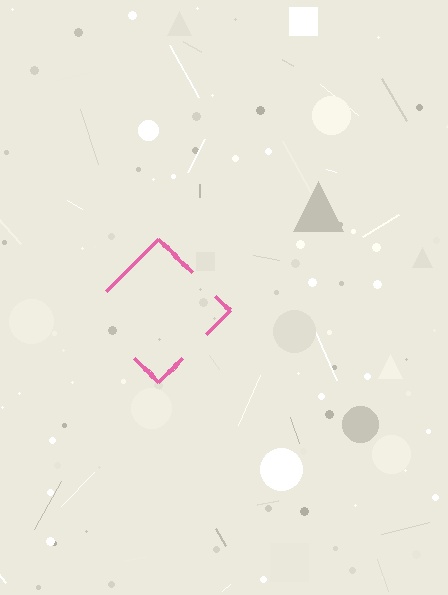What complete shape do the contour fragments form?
The contour fragments form a diamond.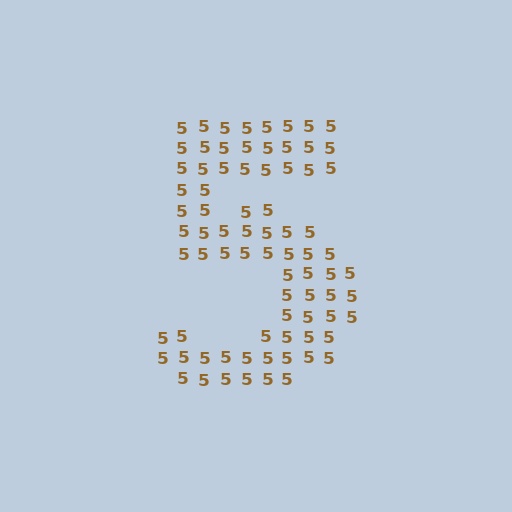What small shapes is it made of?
It is made of small digit 5's.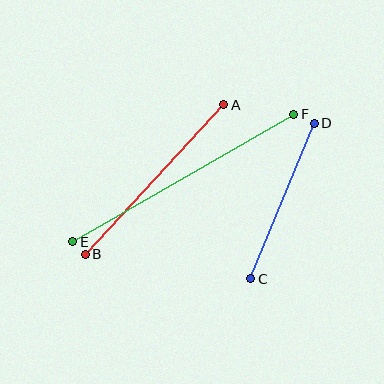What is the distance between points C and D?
The distance is approximately 168 pixels.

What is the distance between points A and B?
The distance is approximately 204 pixels.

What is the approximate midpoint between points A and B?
The midpoint is at approximately (154, 179) pixels.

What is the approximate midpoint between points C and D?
The midpoint is at approximately (282, 201) pixels.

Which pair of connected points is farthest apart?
Points E and F are farthest apart.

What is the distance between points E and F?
The distance is approximately 255 pixels.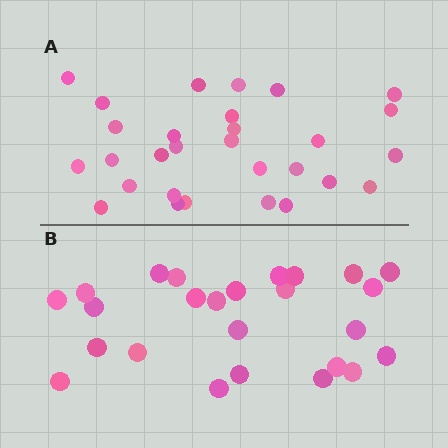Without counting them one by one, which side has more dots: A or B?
Region A (the top region) has more dots.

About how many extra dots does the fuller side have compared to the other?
Region A has about 4 more dots than region B.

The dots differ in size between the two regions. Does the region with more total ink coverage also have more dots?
No. Region B has more total ink coverage because its dots are larger, but region A actually contains more individual dots. Total area can be misleading — the number of items is what matters here.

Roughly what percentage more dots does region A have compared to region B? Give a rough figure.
About 15% more.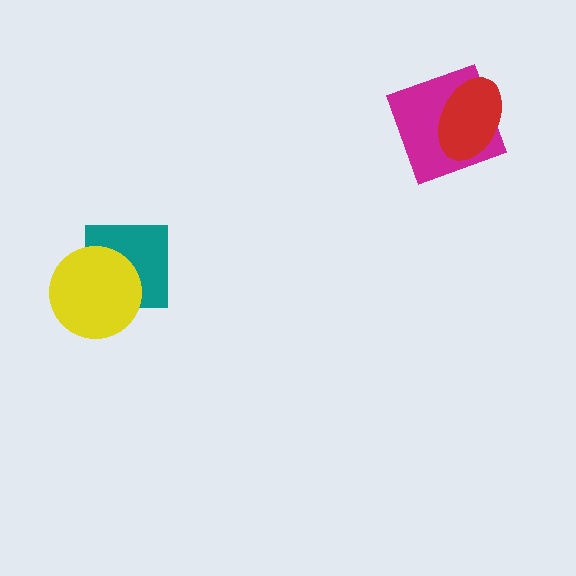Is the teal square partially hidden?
Yes, it is partially covered by another shape.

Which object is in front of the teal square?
The yellow circle is in front of the teal square.